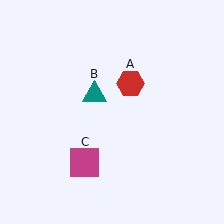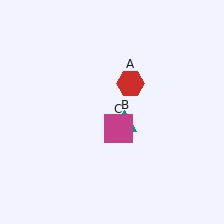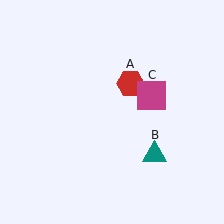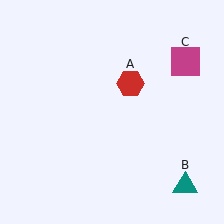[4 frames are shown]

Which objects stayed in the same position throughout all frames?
Red hexagon (object A) remained stationary.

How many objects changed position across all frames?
2 objects changed position: teal triangle (object B), magenta square (object C).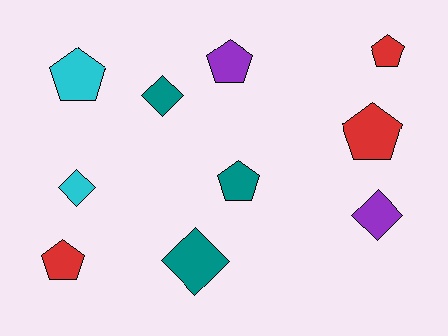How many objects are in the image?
There are 10 objects.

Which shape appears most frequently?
Pentagon, with 6 objects.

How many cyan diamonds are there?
There is 1 cyan diamond.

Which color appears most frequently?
Teal, with 3 objects.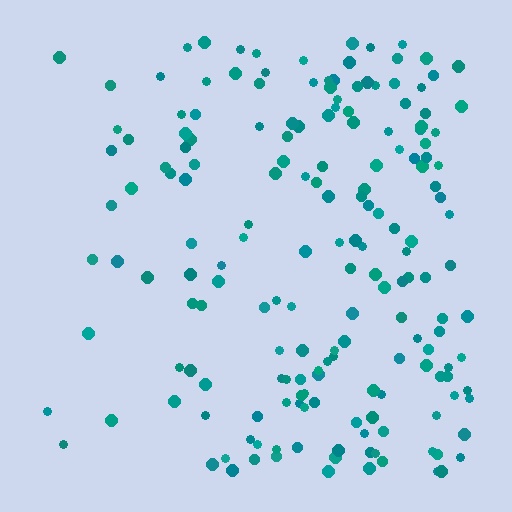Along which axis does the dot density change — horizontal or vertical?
Horizontal.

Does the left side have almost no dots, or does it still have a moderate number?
Still a moderate number, just noticeably fewer than the right.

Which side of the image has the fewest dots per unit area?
The left.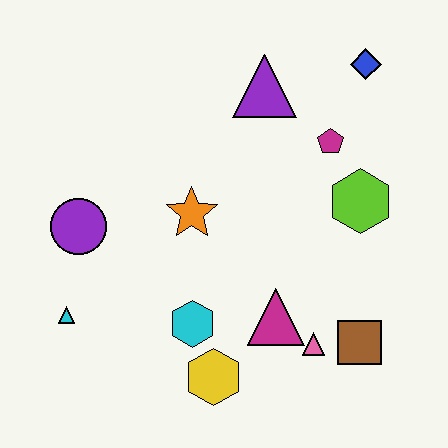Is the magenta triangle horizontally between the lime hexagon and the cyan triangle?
Yes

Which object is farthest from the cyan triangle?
The blue diamond is farthest from the cyan triangle.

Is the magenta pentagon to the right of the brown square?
No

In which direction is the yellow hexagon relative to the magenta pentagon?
The yellow hexagon is below the magenta pentagon.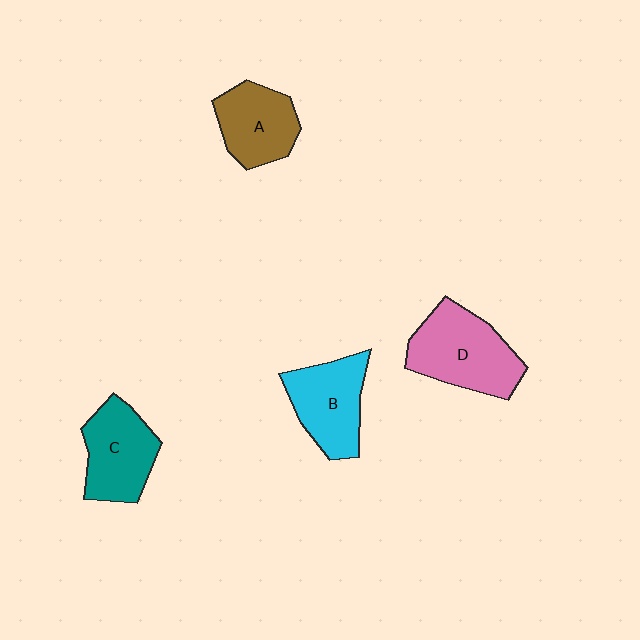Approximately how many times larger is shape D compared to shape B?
Approximately 1.2 times.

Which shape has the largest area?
Shape D (pink).